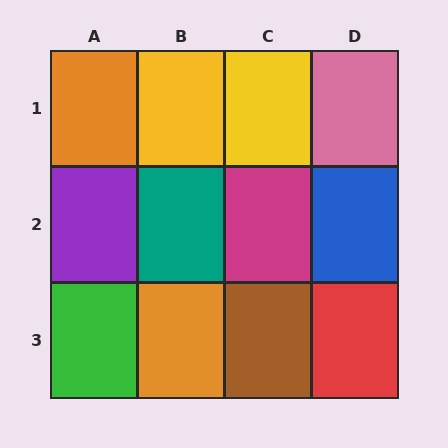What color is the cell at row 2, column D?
Blue.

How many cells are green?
1 cell is green.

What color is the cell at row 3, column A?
Green.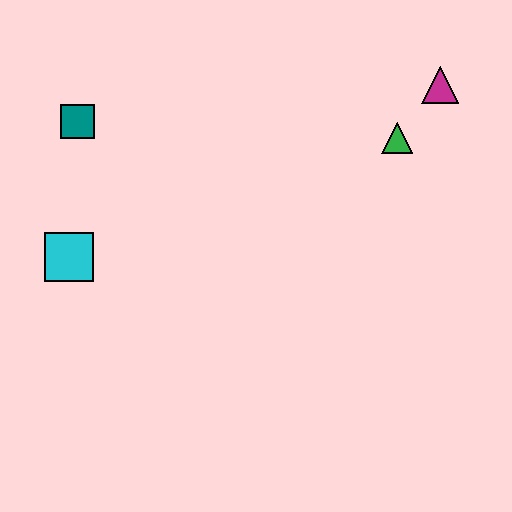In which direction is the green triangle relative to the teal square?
The green triangle is to the right of the teal square.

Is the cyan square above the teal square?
No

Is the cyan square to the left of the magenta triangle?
Yes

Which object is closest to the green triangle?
The magenta triangle is closest to the green triangle.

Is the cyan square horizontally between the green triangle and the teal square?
No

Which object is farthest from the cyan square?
The magenta triangle is farthest from the cyan square.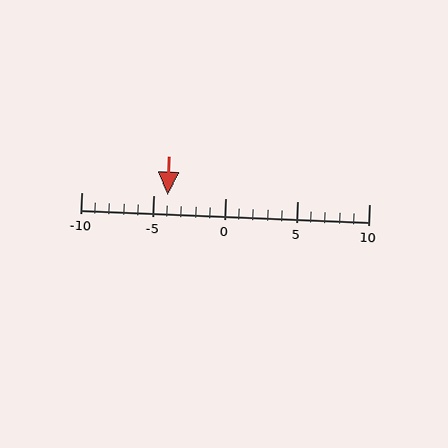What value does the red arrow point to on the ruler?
The red arrow points to approximately -4.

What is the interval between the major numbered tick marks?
The major tick marks are spaced 5 units apart.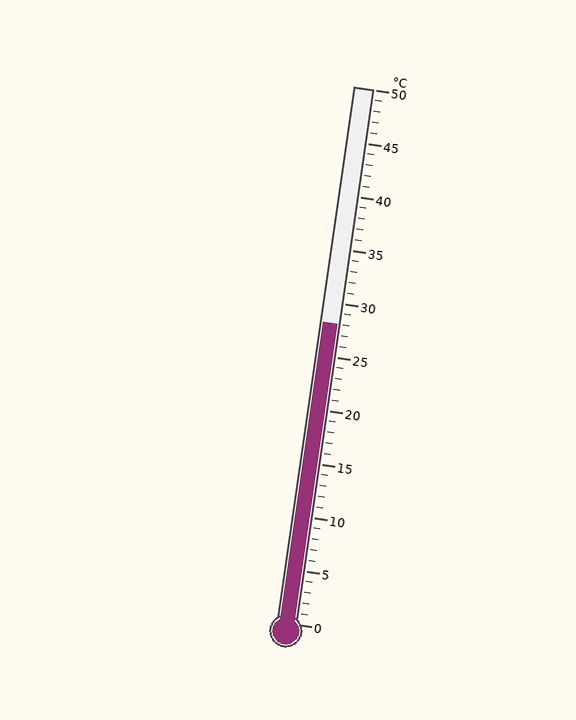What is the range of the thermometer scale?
The thermometer scale ranges from 0°C to 50°C.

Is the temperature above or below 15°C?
The temperature is above 15°C.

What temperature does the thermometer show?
The thermometer shows approximately 28°C.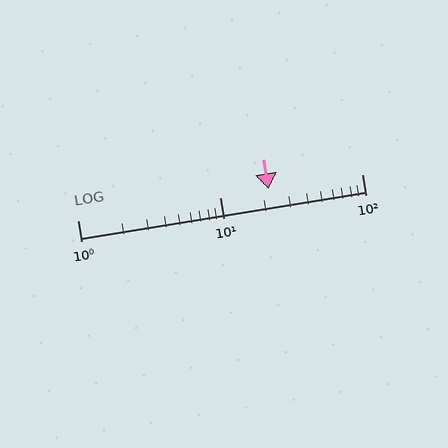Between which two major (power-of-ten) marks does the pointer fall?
The pointer is between 10 and 100.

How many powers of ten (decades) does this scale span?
The scale spans 2 decades, from 1 to 100.